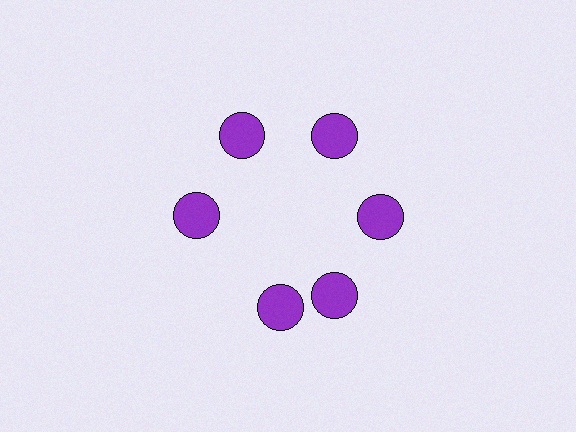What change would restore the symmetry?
The symmetry would be restored by rotating it back into even spacing with its neighbors so that all 6 circles sit at equal angles and equal distance from the center.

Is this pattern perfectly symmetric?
No. The 6 purple circles are arranged in a ring, but one element near the 7 o'clock position is rotated out of alignment along the ring, breaking the 6-fold rotational symmetry.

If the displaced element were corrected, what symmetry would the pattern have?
It would have 6-fold rotational symmetry — the pattern would map onto itself every 60 degrees.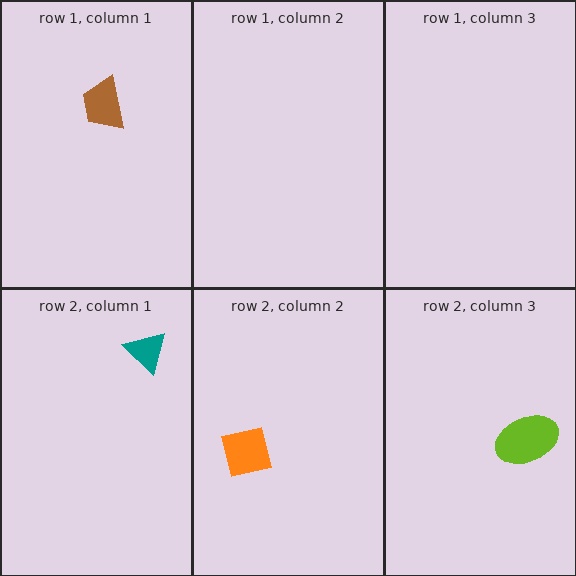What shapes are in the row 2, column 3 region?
The lime ellipse.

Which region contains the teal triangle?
The row 2, column 1 region.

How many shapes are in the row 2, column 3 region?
1.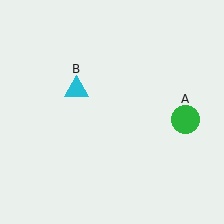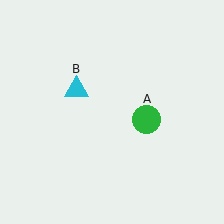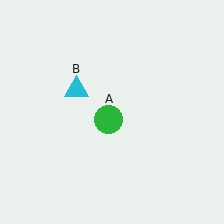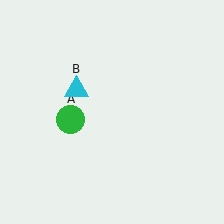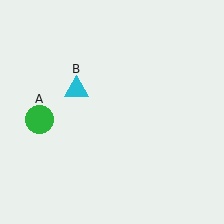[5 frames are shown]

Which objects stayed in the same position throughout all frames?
Cyan triangle (object B) remained stationary.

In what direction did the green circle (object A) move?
The green circle (object A) moved left.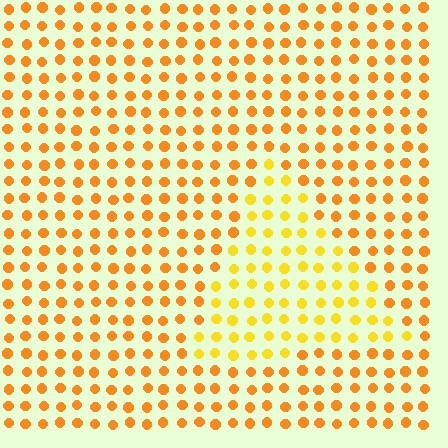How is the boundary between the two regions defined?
The boundary is defined purely by a slight shift in hue (about 24 degrees). Spacing, size, and orientation are identical on both sides.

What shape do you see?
I see a triangle.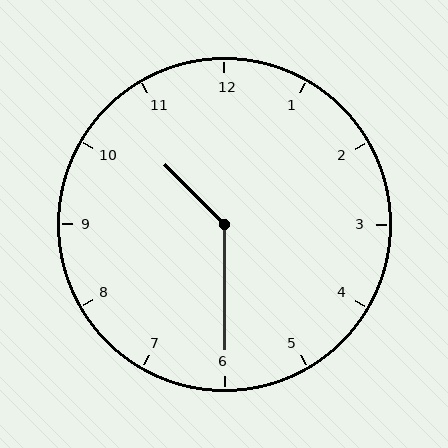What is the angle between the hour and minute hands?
Approximately 135 degrees.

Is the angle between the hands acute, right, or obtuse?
It is obtuse.